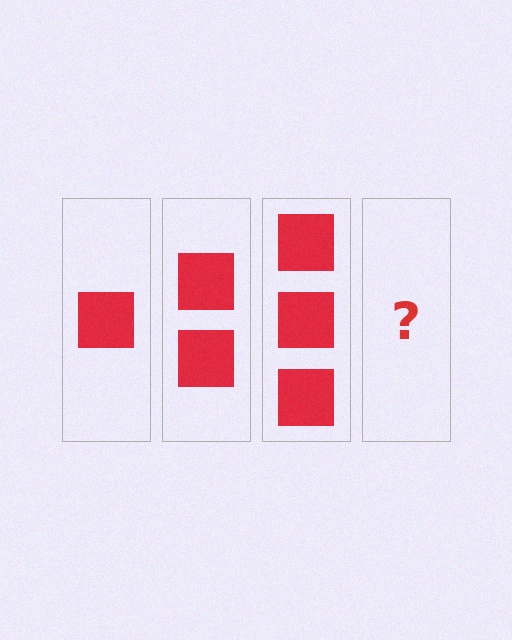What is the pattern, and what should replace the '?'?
The pattern is that each step adds one more square. The '?' should be 4 squares.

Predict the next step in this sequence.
The next step is 4 squares.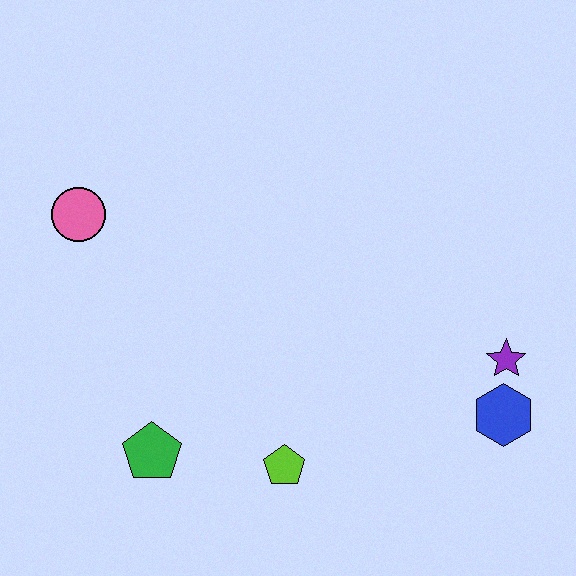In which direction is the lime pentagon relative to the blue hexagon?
The lime pentagon is to the left of the blue hexagon.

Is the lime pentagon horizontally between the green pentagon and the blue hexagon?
Yes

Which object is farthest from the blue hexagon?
The pink circle is farthest from the blue hexagon.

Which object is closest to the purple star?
The blue hexagon is closest to the purple star.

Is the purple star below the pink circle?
Yes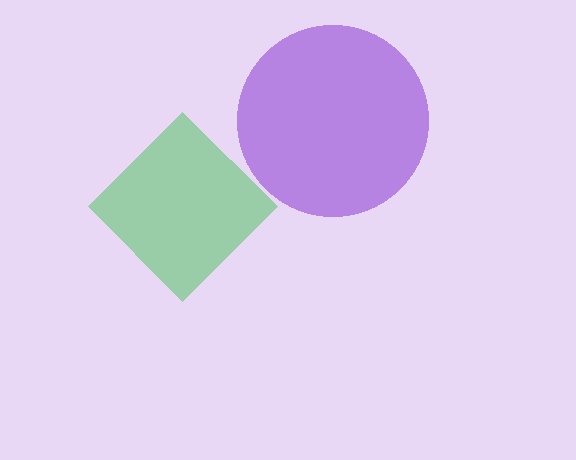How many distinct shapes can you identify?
There are 2 distinct shapes: a green diamond, a purple circle.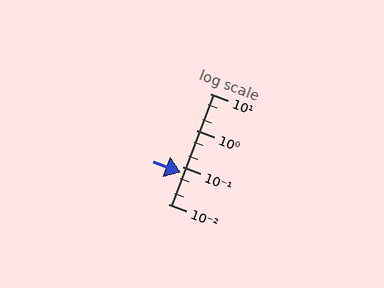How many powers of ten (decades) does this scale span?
The scale spans 3 decades, from 0.01 to 10.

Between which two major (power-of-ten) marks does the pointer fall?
The pointer is between 0.01 and 0.1.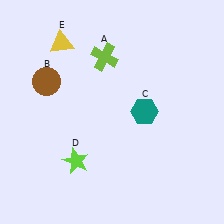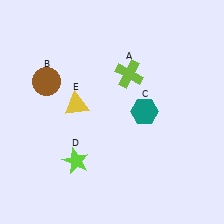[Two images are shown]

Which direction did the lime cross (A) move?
The lime cross (A) moved right.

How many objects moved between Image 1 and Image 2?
2 objects moved between the two images.